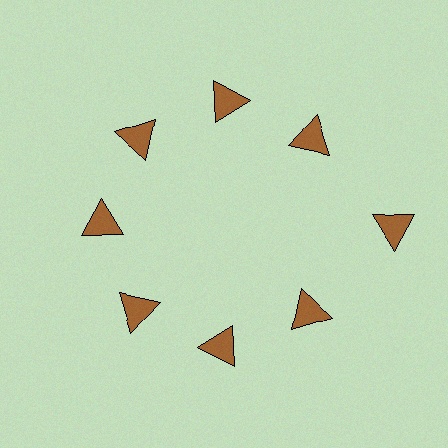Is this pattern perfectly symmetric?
No. The 8 brown triangles are arranged in a ring, but one element near the 3 o'clock position is pushed outward from the center, breaking the 8-fold rotational symmetry.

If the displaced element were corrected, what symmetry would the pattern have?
It would have 8-fold rotational symmetry — the pattern would map onto itself every 45 degrees.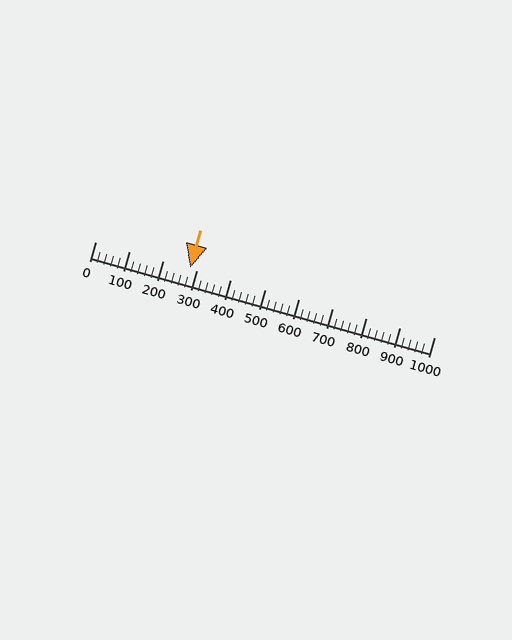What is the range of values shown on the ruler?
The ruler shows values from 0 to 1000.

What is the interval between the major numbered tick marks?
The major tick marks are spaced 100 units apart.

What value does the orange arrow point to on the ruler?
The orange arrow points to approximately 281.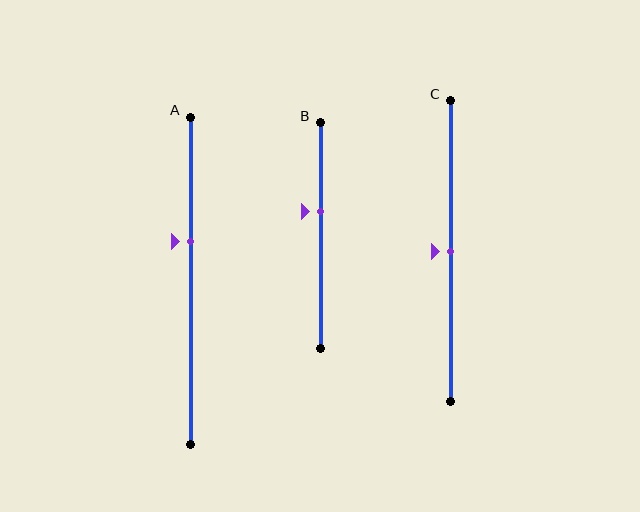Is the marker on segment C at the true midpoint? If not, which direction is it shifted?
Yes, the marker on segment C is at the true midpoint.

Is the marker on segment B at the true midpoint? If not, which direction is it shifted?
No, the marker on segment B is shifted upward by about 11% of the segment length.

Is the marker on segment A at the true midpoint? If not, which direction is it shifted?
No, the marker on segment A is shifted upward by about 12% of the segment length.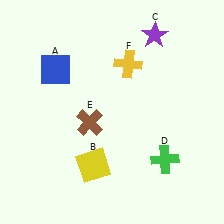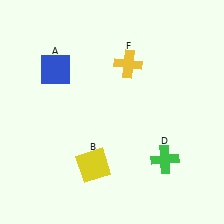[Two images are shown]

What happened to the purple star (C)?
The purple star (C) was removed in Image 2. It was in the top-right area of Image 1.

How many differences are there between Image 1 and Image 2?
There are 2 differences between the two images.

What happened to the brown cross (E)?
The brown cross (E) was removed in Image 2. It was in the bottom-left area of Image 1.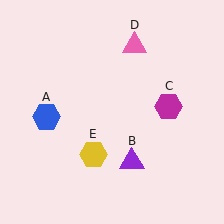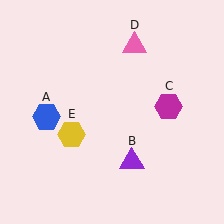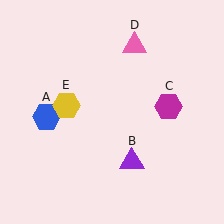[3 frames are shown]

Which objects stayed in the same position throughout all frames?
Blue hexagon (object A) and purple triangle (object B) and magenta hexagon (object C) and pink triangle (object D) remained stationary.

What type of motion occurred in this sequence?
The yellow hexagon (object E) rotated clockwise around the center of the scene.